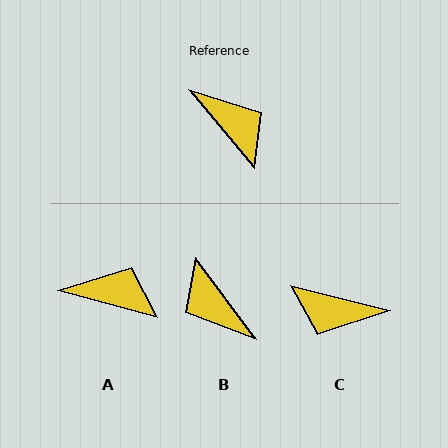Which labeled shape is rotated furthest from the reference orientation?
B, about 176 degrees away.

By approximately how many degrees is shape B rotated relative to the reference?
Approximately 176 degrees counter-clockwise.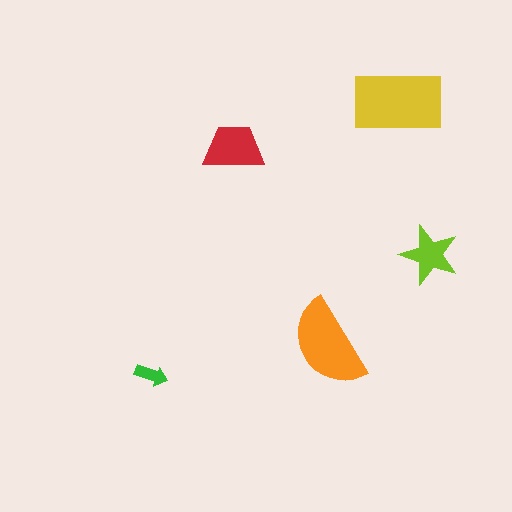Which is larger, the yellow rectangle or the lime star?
The yellow rectangle.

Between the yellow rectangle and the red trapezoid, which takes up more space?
The yellow rectangle.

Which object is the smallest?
The green arrow.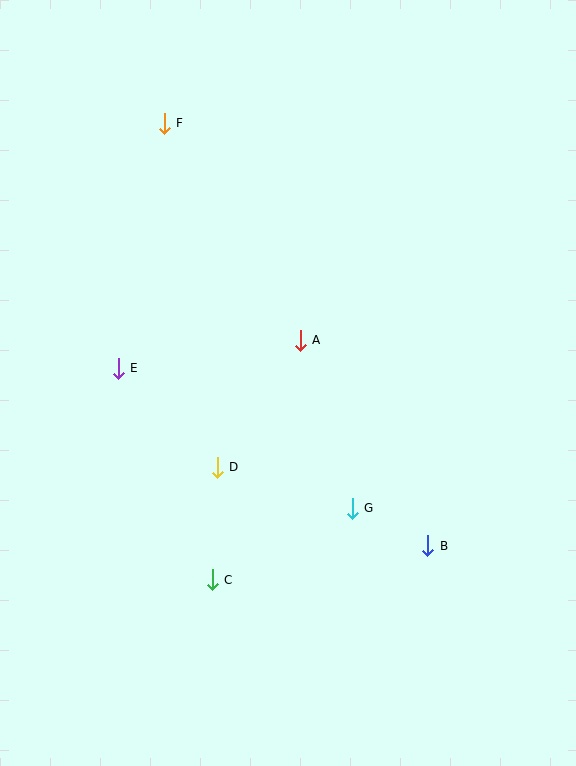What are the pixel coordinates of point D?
Point D is at (217, 467).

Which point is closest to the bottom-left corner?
Point C is closest to the bottom-left corner.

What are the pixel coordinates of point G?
Point G is at (352, 508).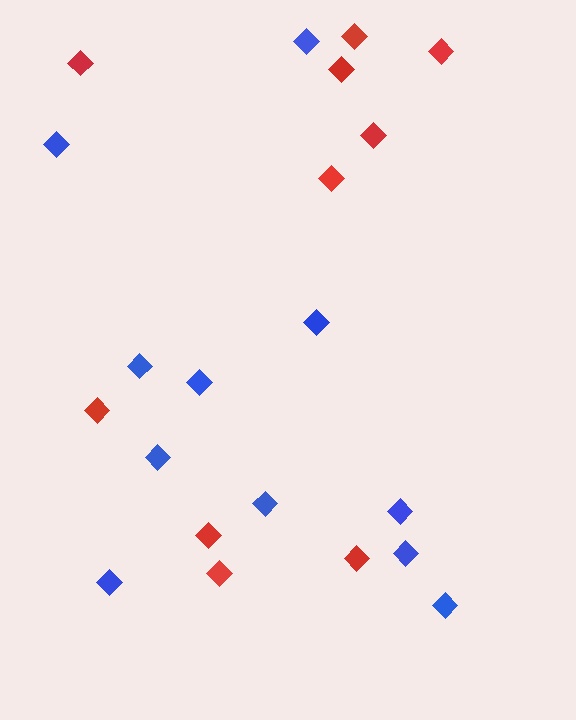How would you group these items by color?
There are 2 groups: one group of blue diamonds (11) and one group of red diamonds (10).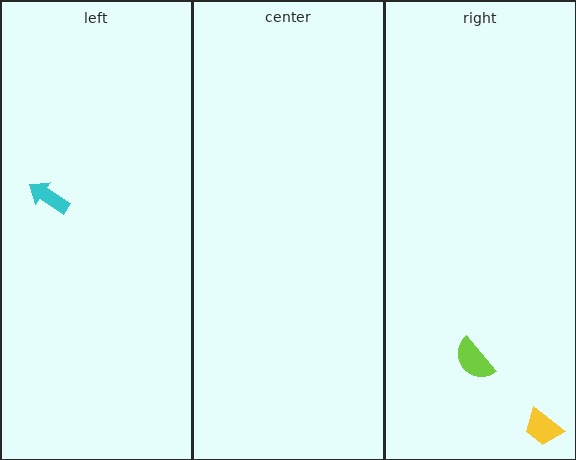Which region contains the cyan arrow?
The left region.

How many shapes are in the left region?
1.